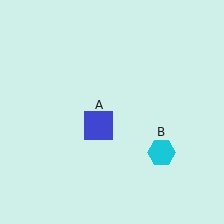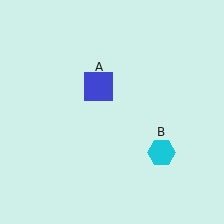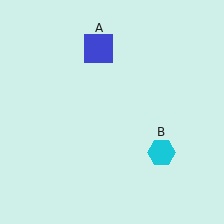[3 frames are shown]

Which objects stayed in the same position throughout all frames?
Cyan hexagon (object B) remained stationary.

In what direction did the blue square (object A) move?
The blue square (object A) moved up.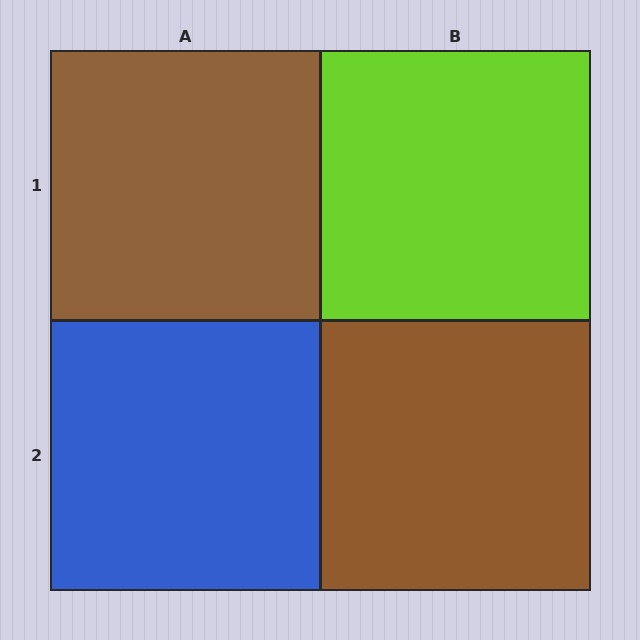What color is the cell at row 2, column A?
Blue.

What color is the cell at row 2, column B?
Brown.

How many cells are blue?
1 cell is blue.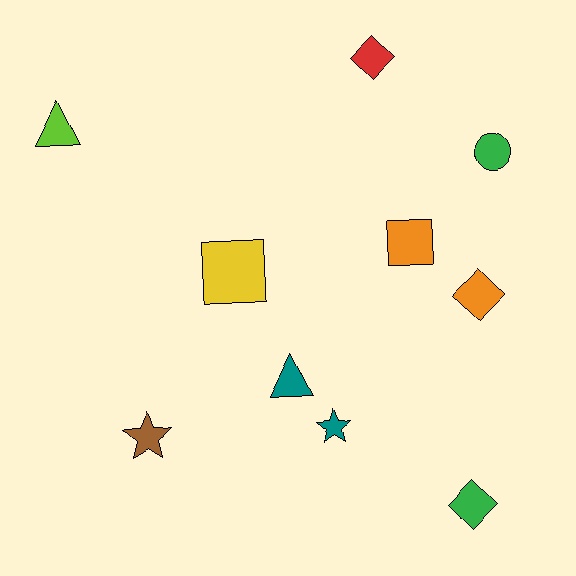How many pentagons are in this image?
There are no pentagons.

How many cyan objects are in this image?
There are no cyan objects.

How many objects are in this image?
There are 10 objects.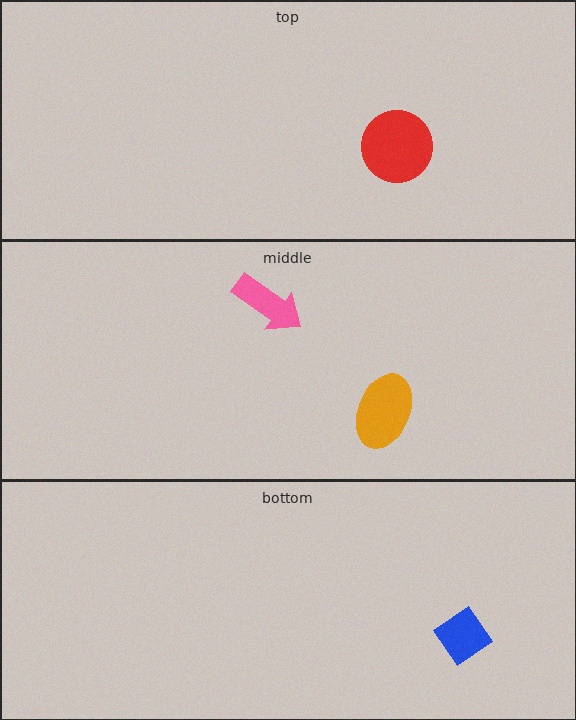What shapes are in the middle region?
The orange ellipse, the pink arrow.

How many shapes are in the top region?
1.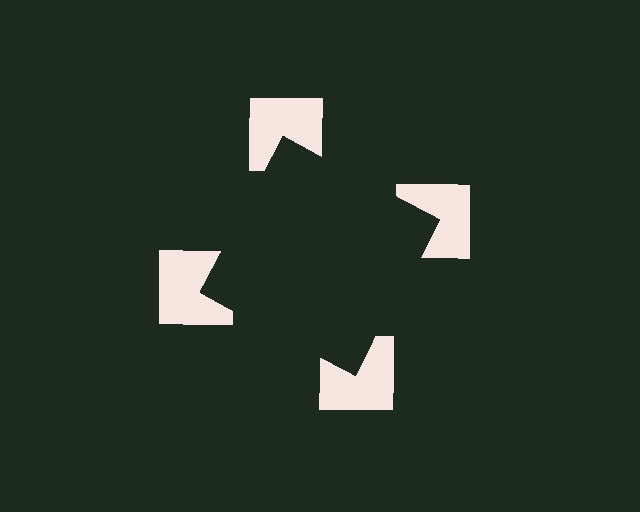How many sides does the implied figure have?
4 sides.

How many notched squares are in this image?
There are 4 — one at each vertex of the illusory square.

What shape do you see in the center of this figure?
An illusory square — its edges are inferred from the aligned wedge cuts in the notched squares, not physically drawn.